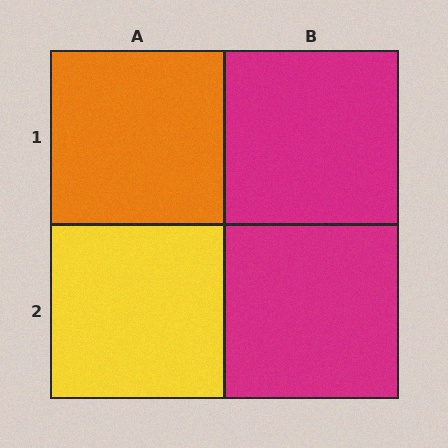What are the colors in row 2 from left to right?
Yellow, magenta.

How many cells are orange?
1 cell is orange.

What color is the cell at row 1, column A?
Orange.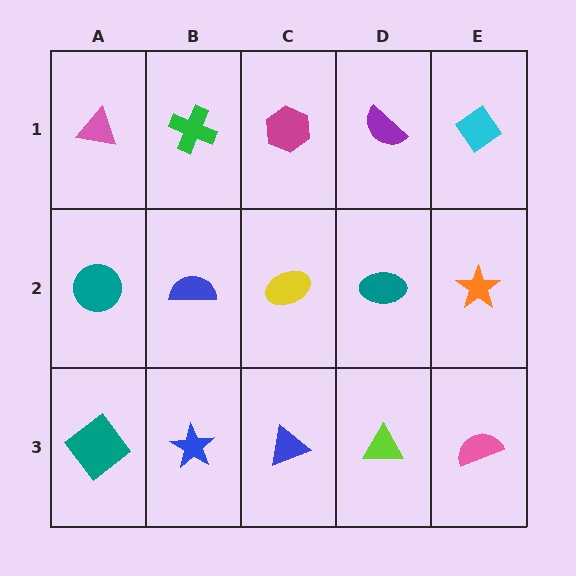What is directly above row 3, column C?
A yellow ellipse.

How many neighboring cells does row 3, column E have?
2.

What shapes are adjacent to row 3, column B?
A blue semicircle (row 2, column B), a teal diamond (row 3, column A), a blue triangle (row 3, column C).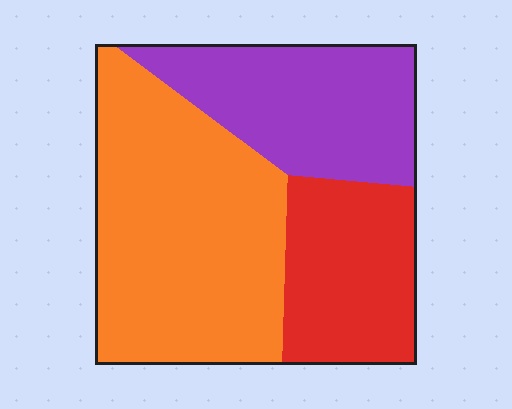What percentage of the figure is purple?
Purple takes up about one quarter (1/4) of the figure.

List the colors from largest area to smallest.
From largest to smallest: orange, purple, red.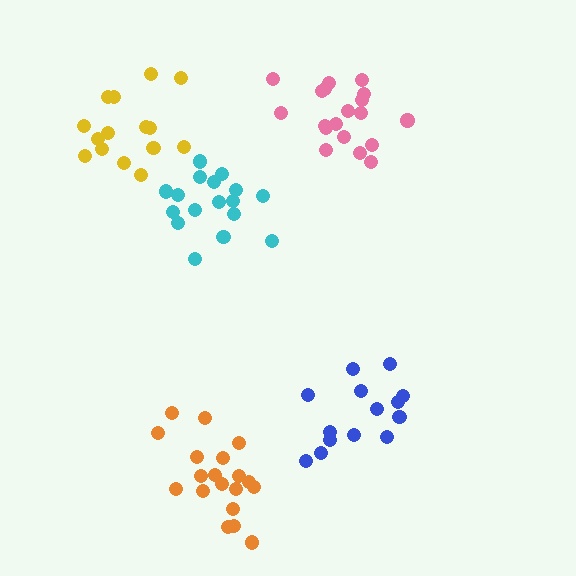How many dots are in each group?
Group 1: 19 dots, Group 2: 17 dots, Group 3: 19 dots, Group 4: 15 dots, Group 5: 14 dots (84 total).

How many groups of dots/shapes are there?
There are 5 groups.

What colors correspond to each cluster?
The clusters are colored: pink, cyan, orange, yellow, blue.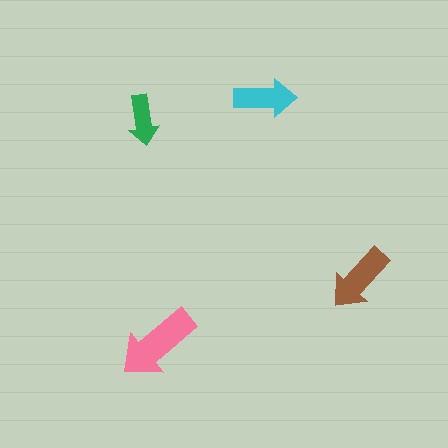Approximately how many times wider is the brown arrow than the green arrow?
About 1.5 times wider.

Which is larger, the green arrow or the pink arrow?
The pink one.